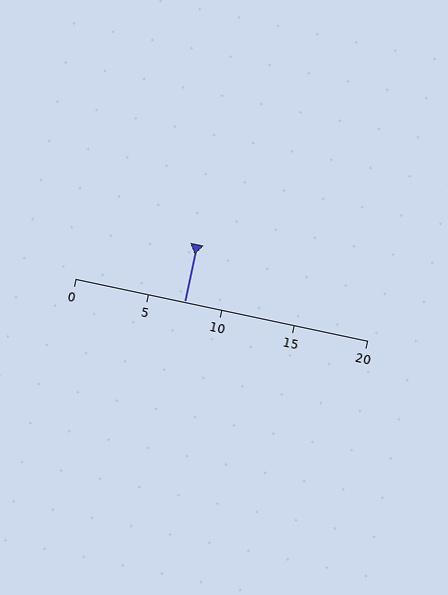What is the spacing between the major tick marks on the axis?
The major ticks are spaced 5 apart.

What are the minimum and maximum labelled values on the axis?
The axis runs from 0 to 20.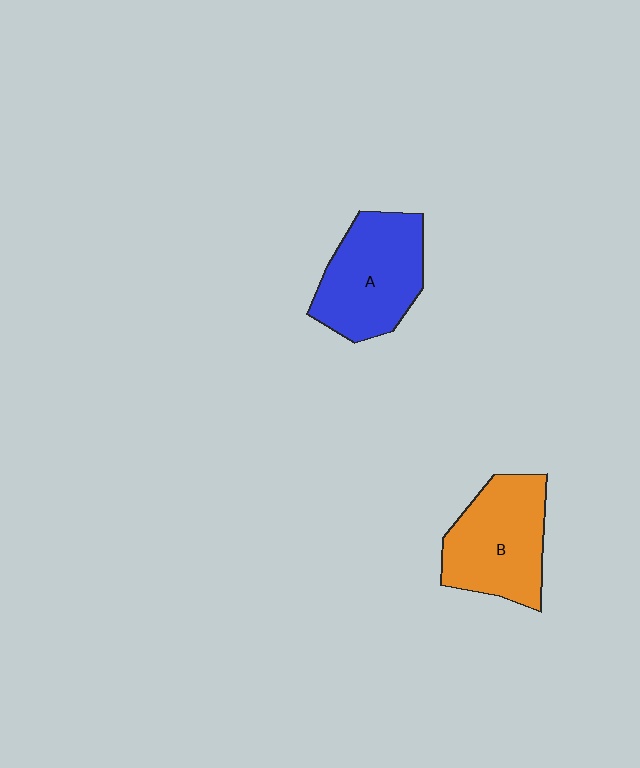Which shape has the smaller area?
Shape B (orange).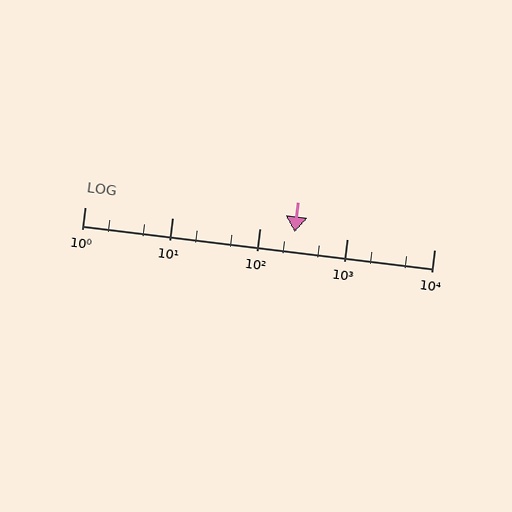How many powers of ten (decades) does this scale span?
The scale spans 4 decades, from 1 to 10000.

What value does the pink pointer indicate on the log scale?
The pointer indicates approximately 250.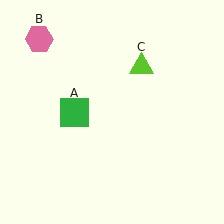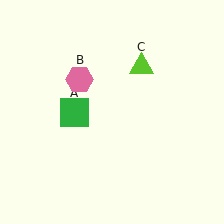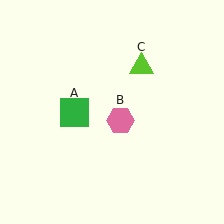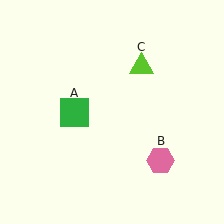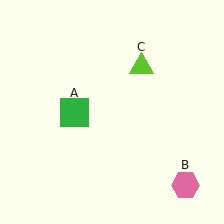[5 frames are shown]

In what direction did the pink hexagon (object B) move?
The pink hexagon (object B) moved down and to the right.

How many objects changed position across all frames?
1 object changed position: pink hexagon (object B).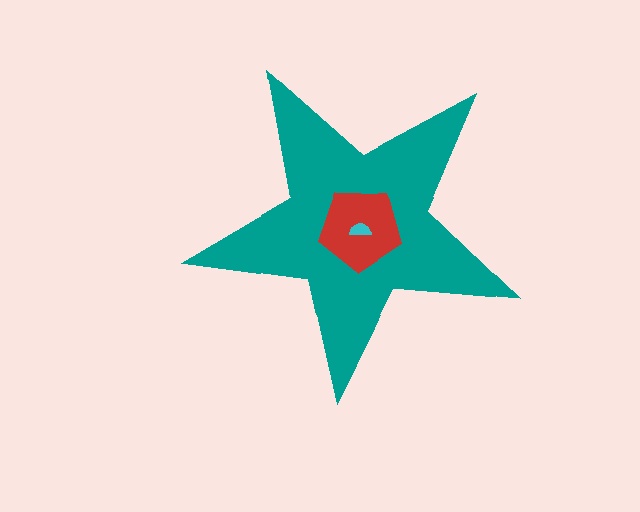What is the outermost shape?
The teal star.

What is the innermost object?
The cyan semicircle.